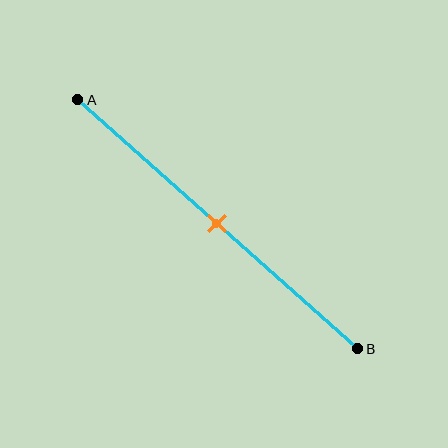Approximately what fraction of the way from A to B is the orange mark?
The orange mark is approximately 50% of the way from A to B.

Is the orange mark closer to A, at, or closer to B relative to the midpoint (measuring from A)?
The orange mark is approximately at the midpoint of segment AB.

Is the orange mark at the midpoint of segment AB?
Yes, the mark is approximately at the midpoint.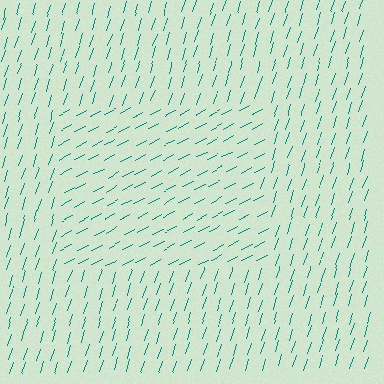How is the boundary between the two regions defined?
The boundary is defined purely by a change in line orientation (approximately 45 degrees difference). All lines are the same color and thickness.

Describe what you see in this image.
The image is filled with small teal line segments. A rectangle region in the image has lines oriented differently from the surrounding lines, creating a visible texture boundary.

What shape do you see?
I see a rectangle.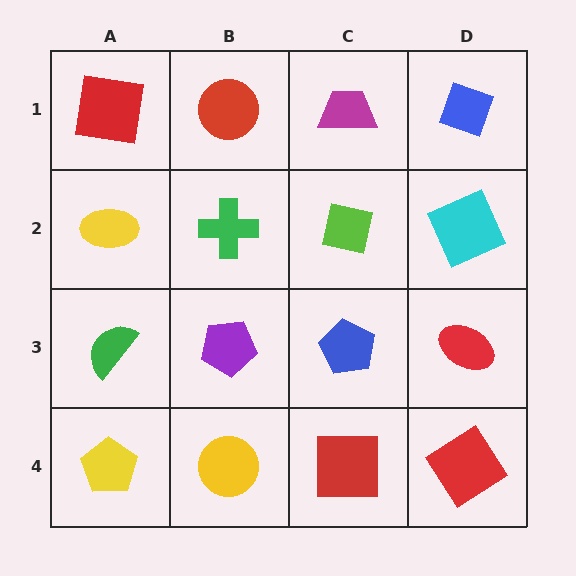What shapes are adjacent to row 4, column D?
A red ellipse (row 3, column D), a red square (row 4, column C).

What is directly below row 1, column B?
A green cross.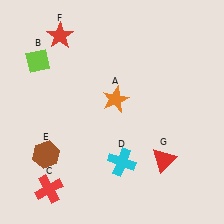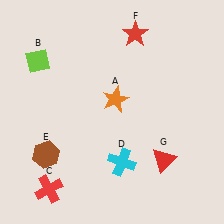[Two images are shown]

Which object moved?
The red star (F) moved right.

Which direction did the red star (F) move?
The red star (F) moved right.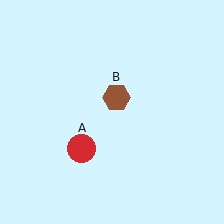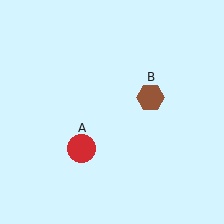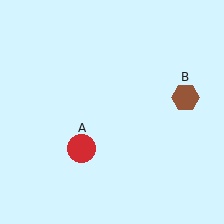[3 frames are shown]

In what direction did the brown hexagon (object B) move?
The brown hexagon (object B) moved right.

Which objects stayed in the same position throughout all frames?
Red circle (object A) remained stationary.